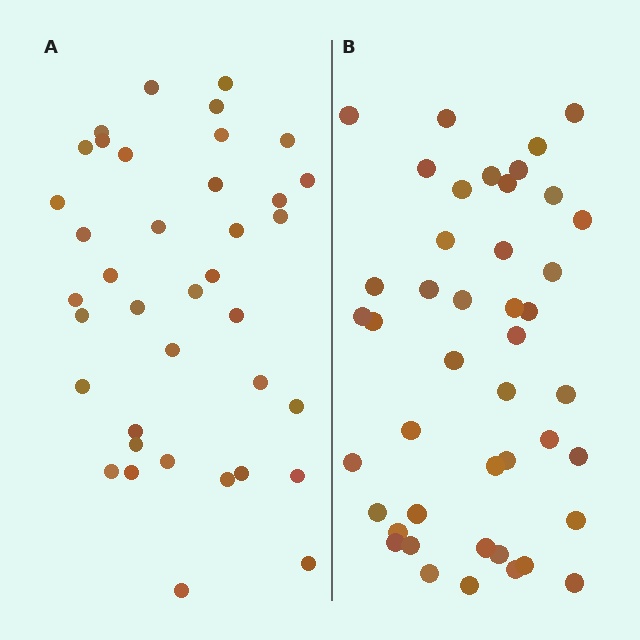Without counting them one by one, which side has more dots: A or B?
Region B (the right region) has more dots.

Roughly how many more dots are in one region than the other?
Region B has about 6 more dots than region A.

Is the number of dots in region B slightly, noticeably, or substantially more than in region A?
Region B has only slightly more — the two regions are fairly close. The ratio is roughly 1.2 to 1.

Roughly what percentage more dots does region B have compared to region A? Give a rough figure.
About 15% more.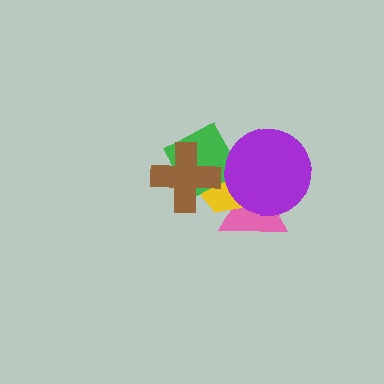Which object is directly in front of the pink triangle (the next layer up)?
The yellow hexagon is directly in front of the pink triangle.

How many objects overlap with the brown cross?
2 objects overlap with the brown cross.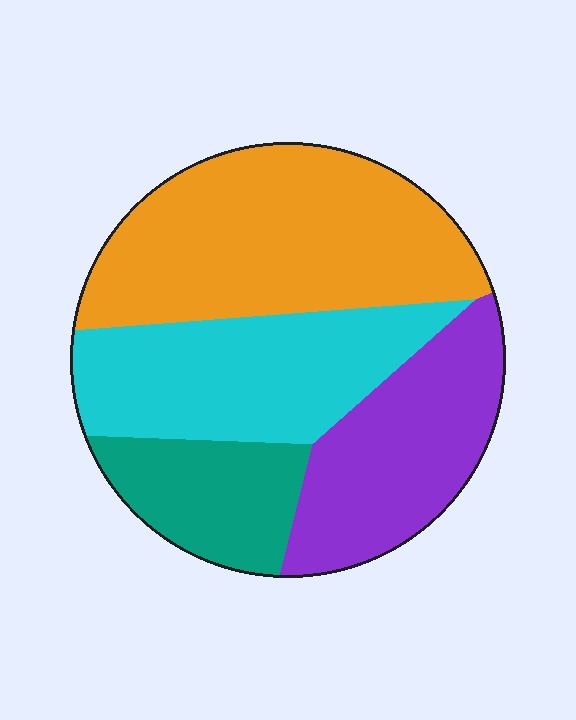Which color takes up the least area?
Teal, at roughly 15%.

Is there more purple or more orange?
Orange.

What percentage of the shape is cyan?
Cyan covers around 25% of the shape.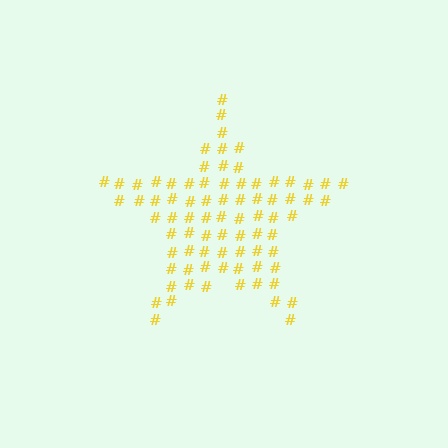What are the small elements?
The small elements are hash symbols.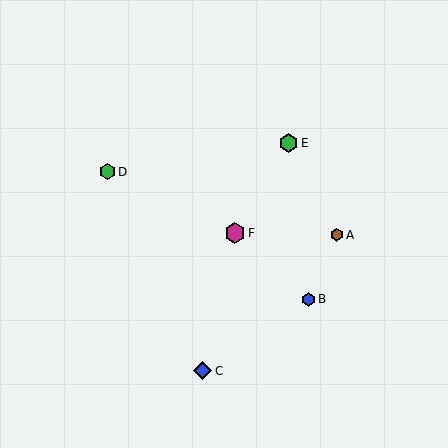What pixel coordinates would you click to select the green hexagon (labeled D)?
Click at (107, 172) to select the green hexagon D.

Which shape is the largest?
The magenta hexagon (labeled F) is the largest.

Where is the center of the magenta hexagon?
The center of the magenta hexagon is at (235, 233).